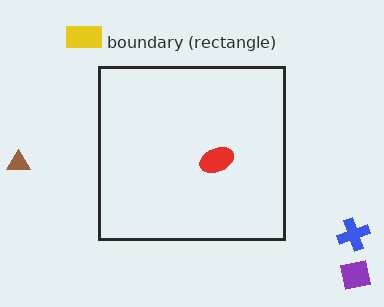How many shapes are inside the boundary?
1 inside, 4 outside.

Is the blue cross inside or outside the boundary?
Outside.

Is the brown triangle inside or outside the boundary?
Outside.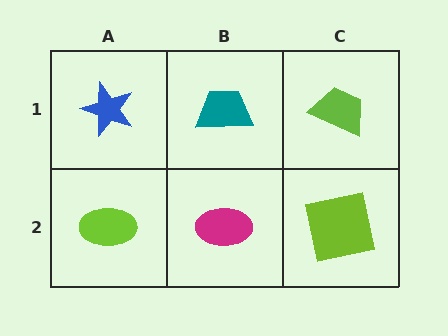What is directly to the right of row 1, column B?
A lime trapezoid.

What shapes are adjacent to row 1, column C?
A lime square (row 2, column C), a teal trapezoid (row 1, column B).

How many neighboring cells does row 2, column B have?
3.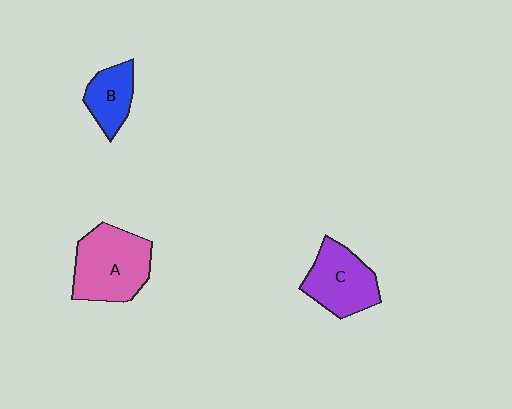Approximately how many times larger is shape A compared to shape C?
Approximately 1.3 times.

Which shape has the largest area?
Shape A (pink).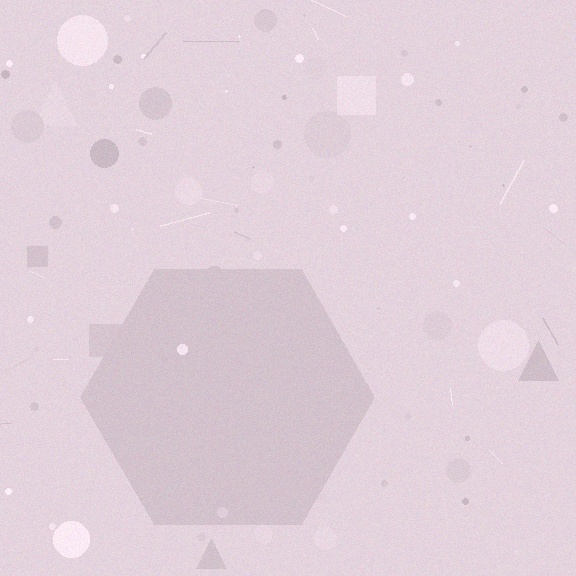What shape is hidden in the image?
A hexagon is hidden in the image.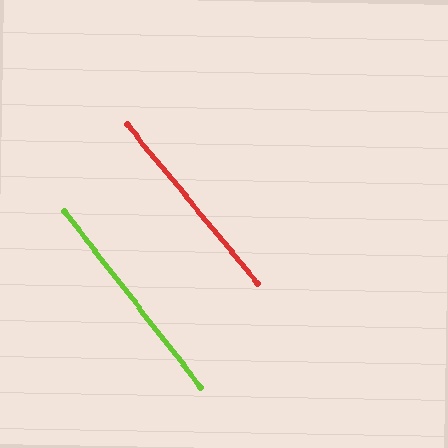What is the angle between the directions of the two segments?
Approximately 1 degree.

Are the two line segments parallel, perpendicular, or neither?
Parallel — their directions differ by only 1.4°.